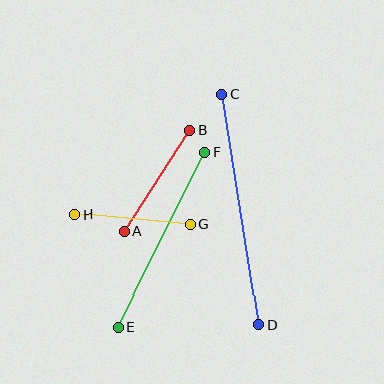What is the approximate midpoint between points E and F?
The midpoint is at approximately (161, 240) pixels.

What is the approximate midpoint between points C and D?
The midpoint is at approximately (240, 209) pixels.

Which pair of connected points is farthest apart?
Points C and D are farthest apart.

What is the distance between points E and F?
The distance is approximately 196 pixels.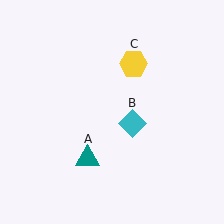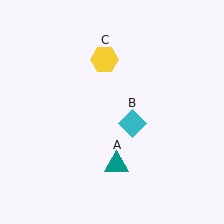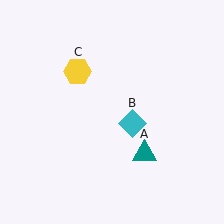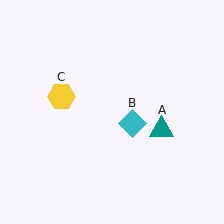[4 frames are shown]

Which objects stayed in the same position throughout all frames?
Cyan diamond (object B) remained stationary.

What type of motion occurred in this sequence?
The teal triangle (object A), yellow hexagon (object C) rotated counterclockwise around the center of the scene.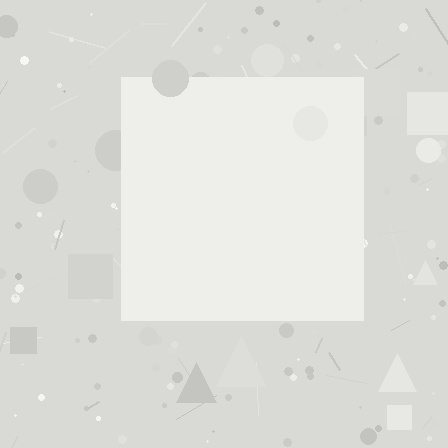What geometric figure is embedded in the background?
A square is embedded in the background.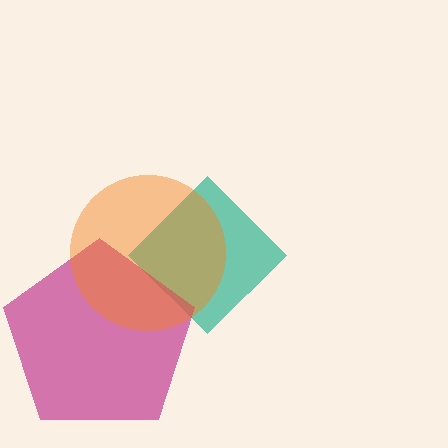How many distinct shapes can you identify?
There are 3 distinct shapes: a teal diamond, a magenta pentagon, an orange circle.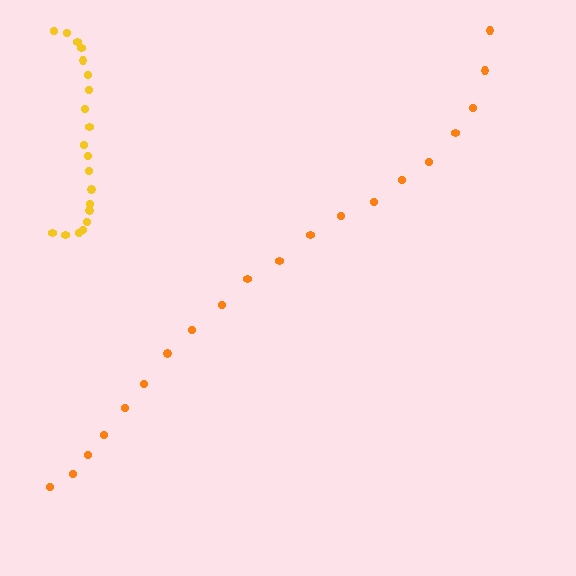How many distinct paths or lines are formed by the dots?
There are 2 distinct paths.